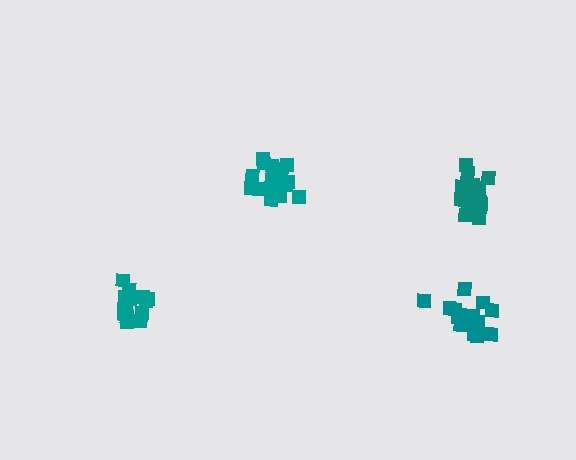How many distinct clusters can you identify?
There are 4 distinct clusters.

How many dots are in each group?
Group 1: 14 dots, Group 2: 17 dots, Group 3: 17 dots, Group 4: 18 dots (66 total).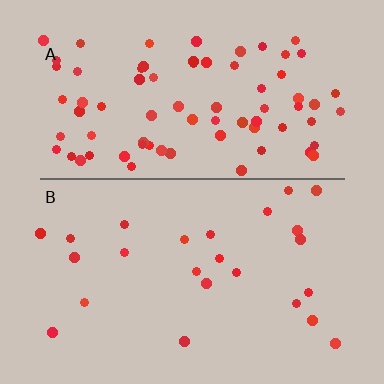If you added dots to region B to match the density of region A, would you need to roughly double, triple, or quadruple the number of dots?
Approximately triple.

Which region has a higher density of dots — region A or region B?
A (the top).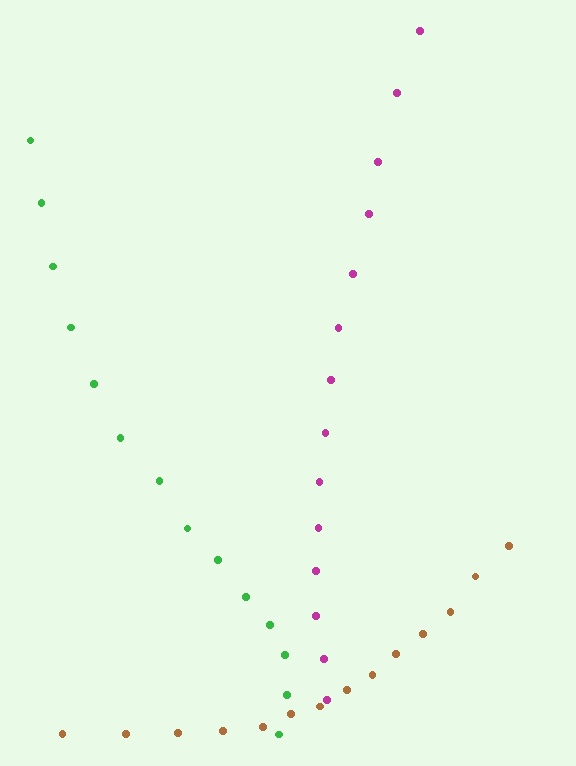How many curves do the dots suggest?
There are 3 distinct paths.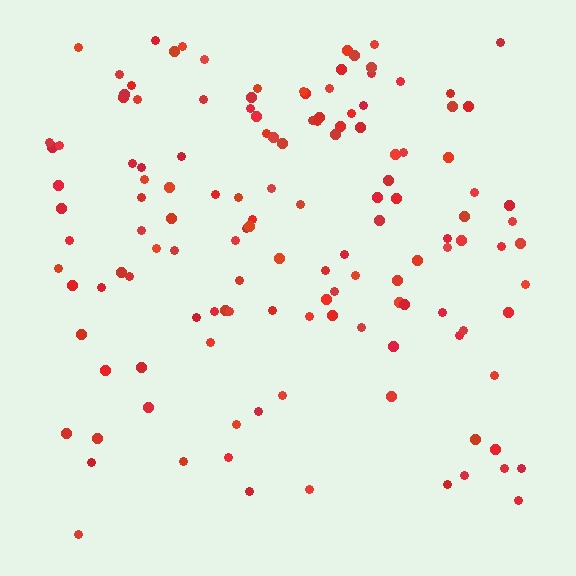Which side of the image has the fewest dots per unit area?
The bottom.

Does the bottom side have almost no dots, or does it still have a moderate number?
Still a moderate number, just noticeably fewer than the top.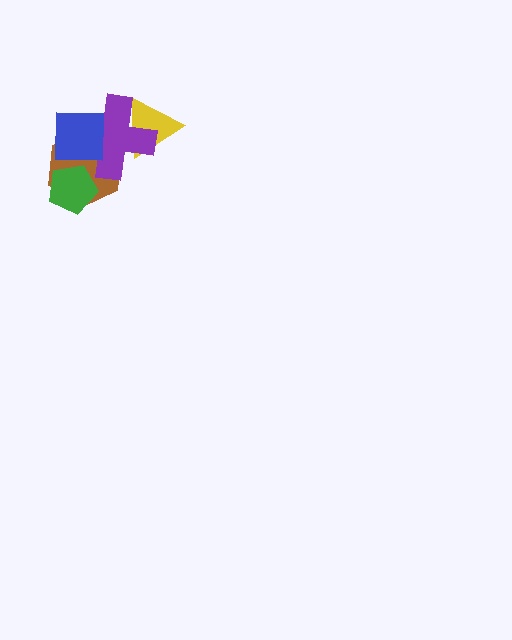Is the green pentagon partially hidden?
Yes, it is partially covered by another shape.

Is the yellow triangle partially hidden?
Yes, it is partially covered by another shape.